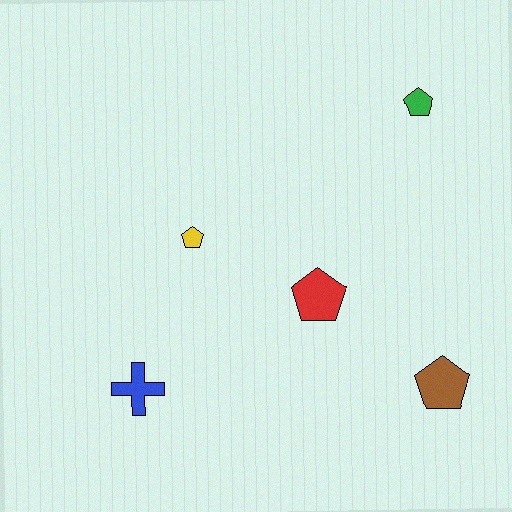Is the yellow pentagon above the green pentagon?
No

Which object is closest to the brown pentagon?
The red pentagon is closest to the brown pentagon.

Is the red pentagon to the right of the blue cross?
Yes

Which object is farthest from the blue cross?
The green pentagon is farthest from the blue cross.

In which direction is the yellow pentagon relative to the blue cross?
The yellow pentagon is above the blue cross.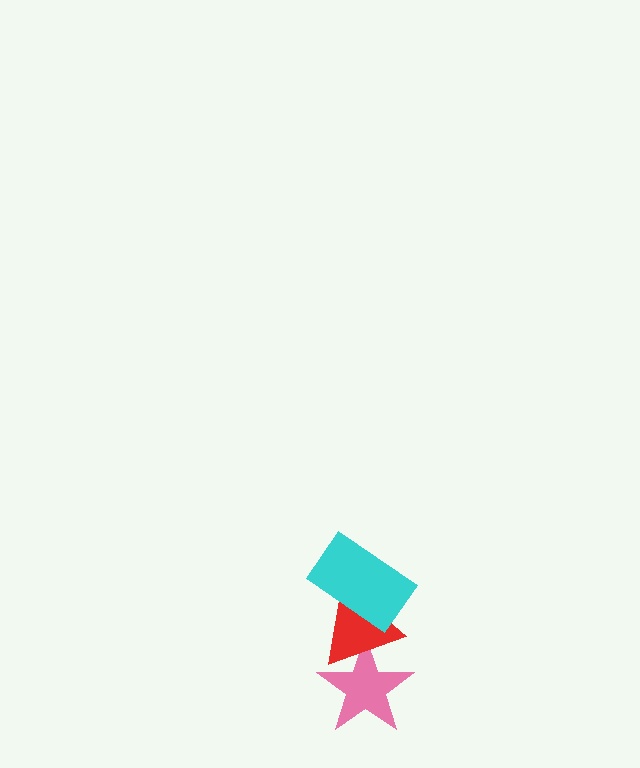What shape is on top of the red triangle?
The cyan rectangle is on top of the red triangle.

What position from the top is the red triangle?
The red triangle is 2nd from the top.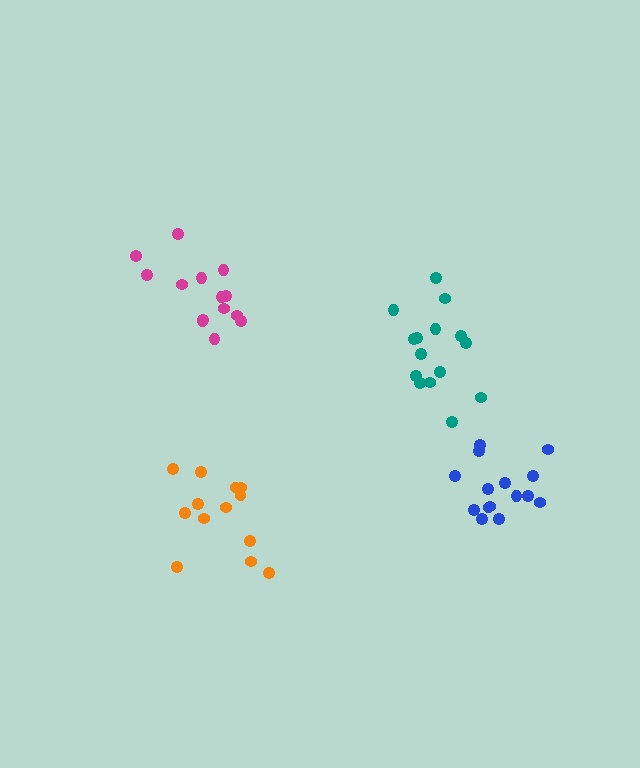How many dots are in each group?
Group 1: 14 dots, Group 2: 15 dots, Group 3: 13 dots, Group 4: 15 dots (57 total).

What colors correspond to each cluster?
The clusters are colored: magenta, blue, orange, teal.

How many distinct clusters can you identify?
There are 4 distinct clusters.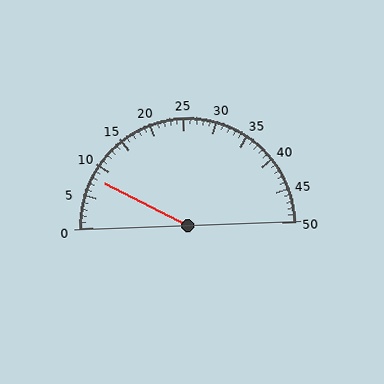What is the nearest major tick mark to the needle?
The nearest major tick mark is 10.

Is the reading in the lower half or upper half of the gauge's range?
The reading is in the lower half of the range (0 to 50).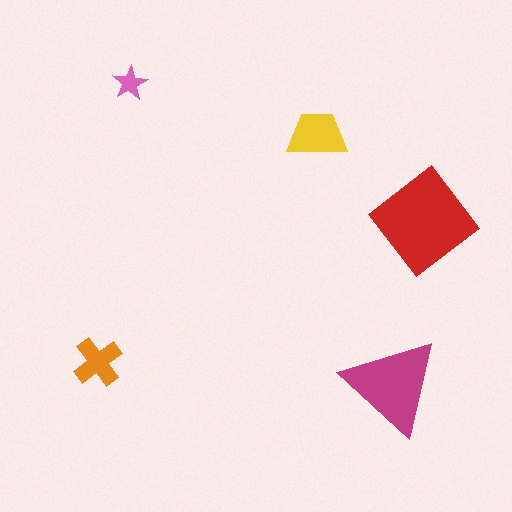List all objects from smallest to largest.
The pink star, the orange cross, the yellow trapezoid, the magenta triangle, the red diamond.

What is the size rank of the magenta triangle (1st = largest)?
2nd.